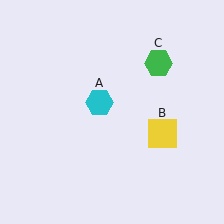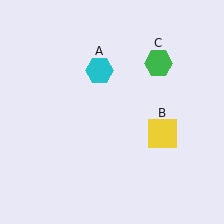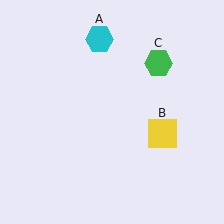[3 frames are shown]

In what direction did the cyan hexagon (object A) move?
The cyan hexagon (object A) moved up.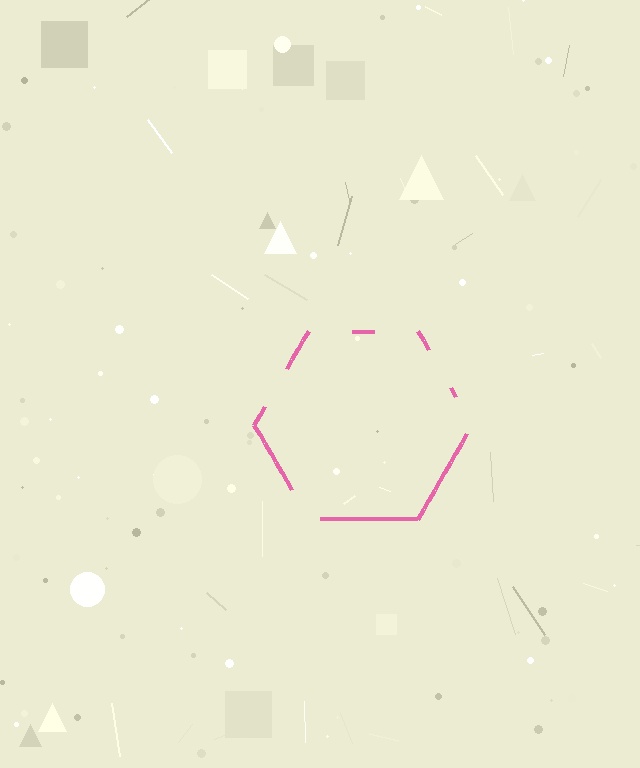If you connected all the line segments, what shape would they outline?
They would outline a hexagon.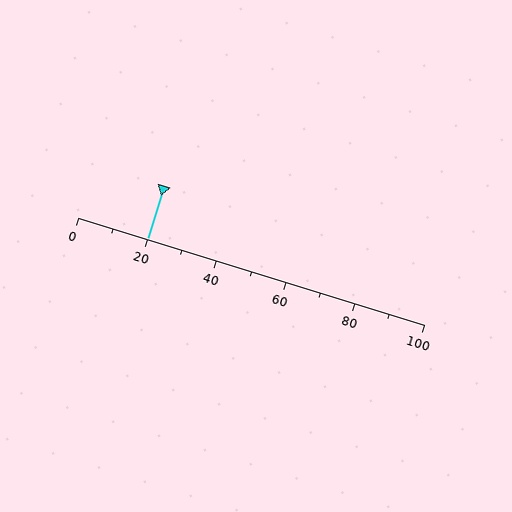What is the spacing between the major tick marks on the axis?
The major ticks are spaced 20 apart.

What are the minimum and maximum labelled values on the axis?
The axis runs from 0 to 100.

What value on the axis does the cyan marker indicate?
The marker indicates approximately 20.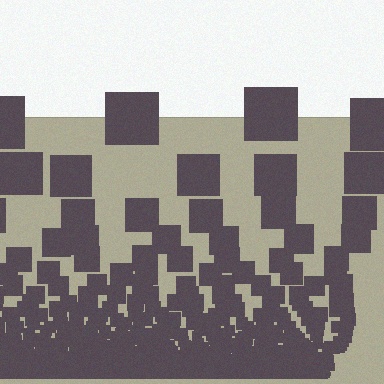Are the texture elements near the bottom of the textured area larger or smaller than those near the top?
Smaller. The gradient is inverted — elements near the bottom are smaller and denser.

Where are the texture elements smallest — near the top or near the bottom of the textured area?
Near the bottom.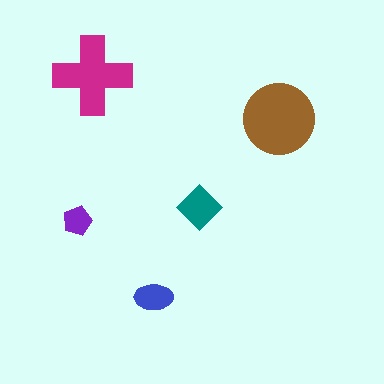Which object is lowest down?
The blue ellipse is bottommost.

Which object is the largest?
The brown circle.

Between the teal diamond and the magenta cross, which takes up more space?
The magenta cross.